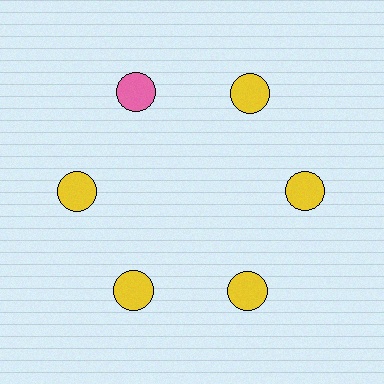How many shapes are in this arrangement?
There are 6 shapes arranged in a ring pattern.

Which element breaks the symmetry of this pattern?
The pink circle at roughly the 11 o'clock position breaks the symmetry. All other shapes are yellow circles.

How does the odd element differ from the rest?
It has a different color: pink instead of yellow.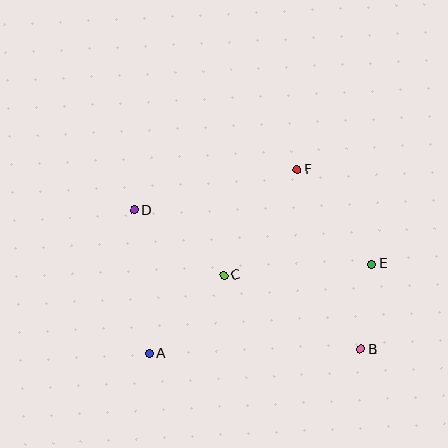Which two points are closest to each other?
Points B and E are closest to each other.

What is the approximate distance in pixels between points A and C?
The distance between A and C is approximately 108 pixels.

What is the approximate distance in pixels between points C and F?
The distance between C and F is approximately 129 pixels.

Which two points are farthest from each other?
Points B and D are farthest from each other.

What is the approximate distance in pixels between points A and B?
The distance between A and B is approximately 212 pixels.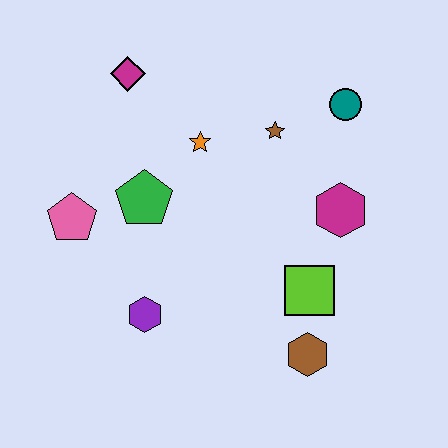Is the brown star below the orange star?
No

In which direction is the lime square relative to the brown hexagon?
The lime square is above the brown hexagon.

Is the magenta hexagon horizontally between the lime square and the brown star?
No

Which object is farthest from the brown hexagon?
The magenta diamond is farthest from the brown hexagon.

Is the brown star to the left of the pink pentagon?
No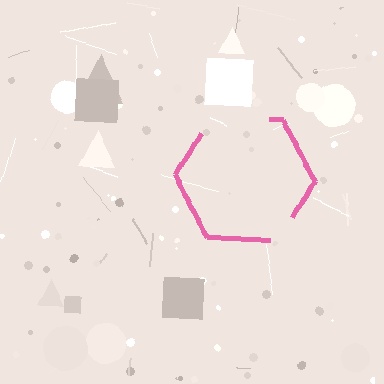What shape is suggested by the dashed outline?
The dashed outline suggests a hexagon.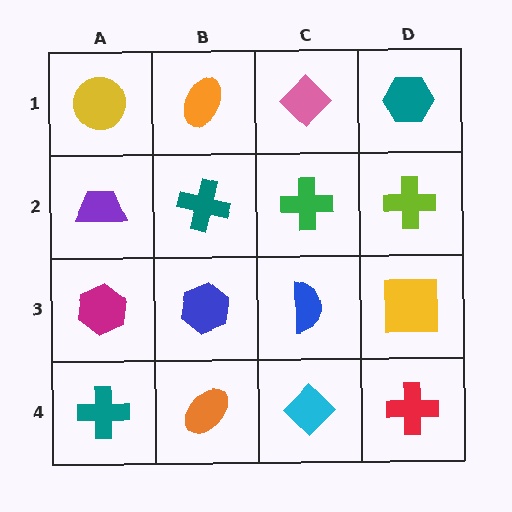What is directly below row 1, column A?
A purple trapezoid.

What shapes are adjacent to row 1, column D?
A lime cross (row 2, column D), a pink diamond (row 1, column C).